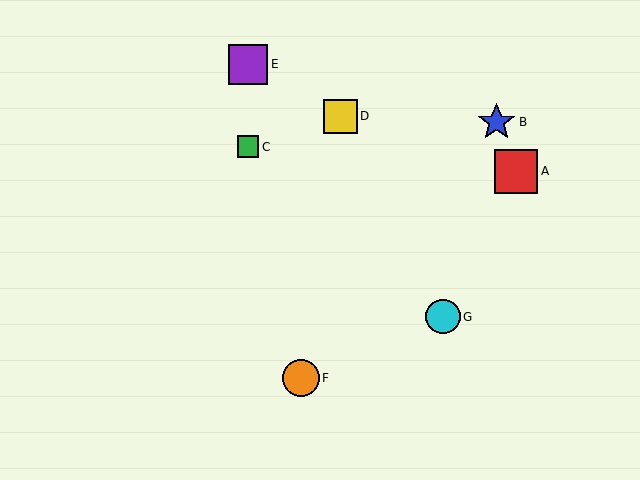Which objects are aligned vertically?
Objects C, E are aligned vertically.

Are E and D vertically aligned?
No, E is at x≈248 and D is at x≈340.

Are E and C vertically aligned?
Yes, both are at x≈248.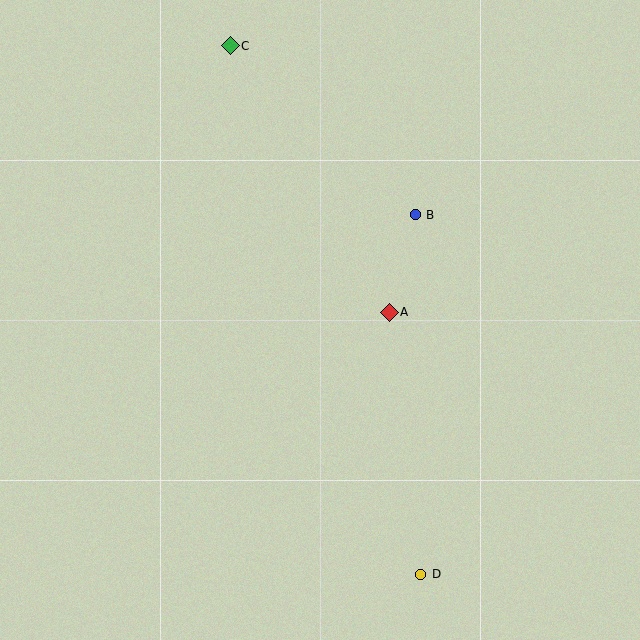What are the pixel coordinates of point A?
Point A is at (389, 313).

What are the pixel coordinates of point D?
Point D is at (421, 574).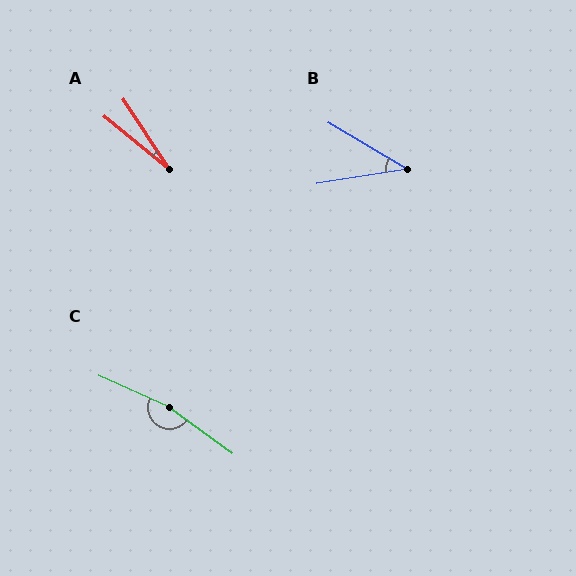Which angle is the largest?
C, at approximately 168 degrees.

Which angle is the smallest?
A, at approximately 18 degrees.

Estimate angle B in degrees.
Approximately 40 degrees.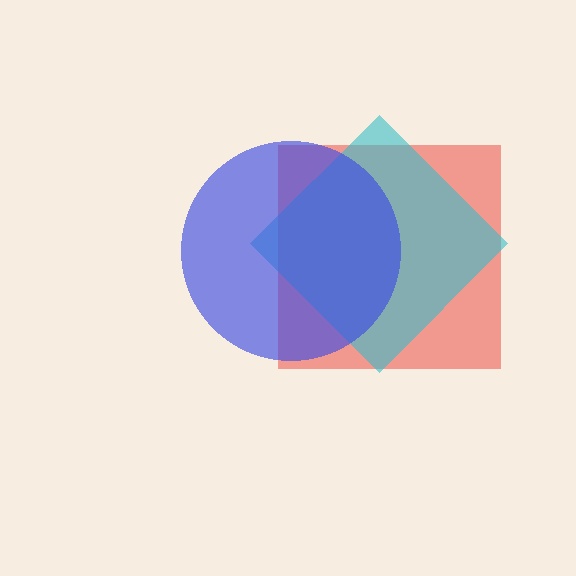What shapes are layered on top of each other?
The layered shapes are: a red square, a cyan diamond, a blue circle.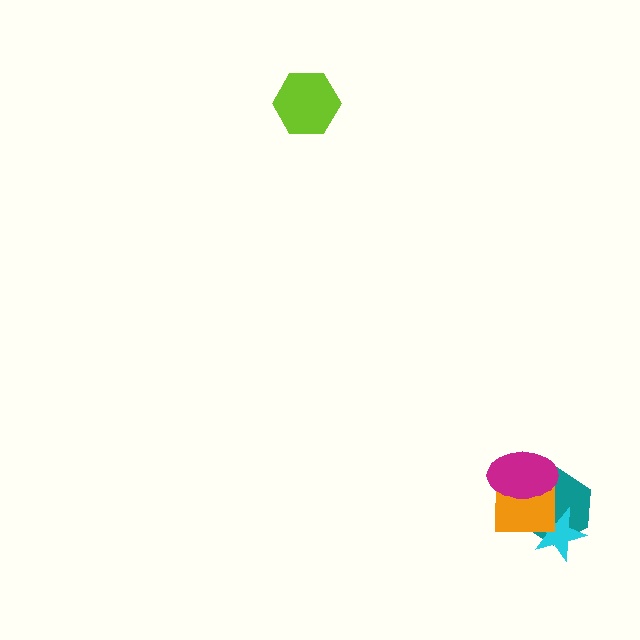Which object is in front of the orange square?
The magenta ellipse is in front of the orange square.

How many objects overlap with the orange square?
3 objects overlap with the orange square.